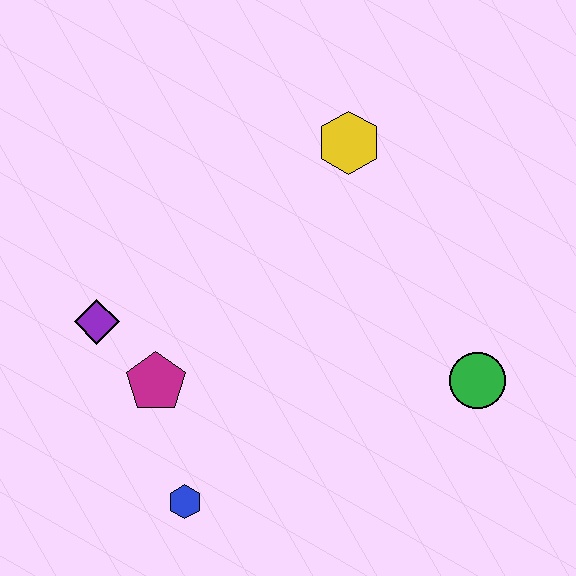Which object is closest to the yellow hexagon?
The green circle is closest to the yellow hexagon.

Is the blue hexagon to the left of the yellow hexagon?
Yes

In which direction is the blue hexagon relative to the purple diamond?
The blue hexagon is below the purple diamond.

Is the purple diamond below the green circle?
No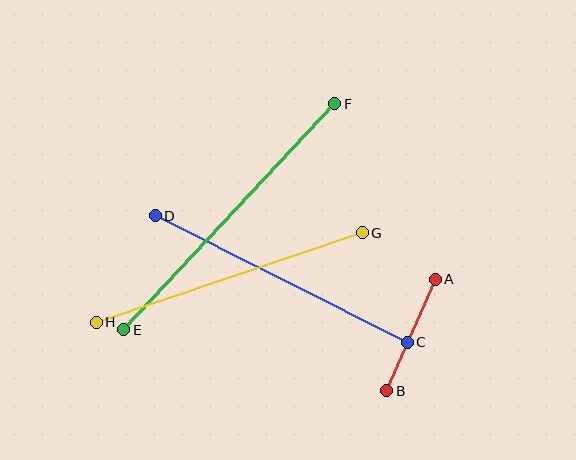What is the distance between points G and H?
The distance is approximately 281 pixels.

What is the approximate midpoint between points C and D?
The midpoint is at approximately (281, 279) pixels.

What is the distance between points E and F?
The distance is approximately 309 pixels.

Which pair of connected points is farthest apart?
Points E and F are farthest apart.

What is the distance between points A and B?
The distance is approximately 122 pixels.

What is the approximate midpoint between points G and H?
The midpoint is at approximately (229, 277) pixels.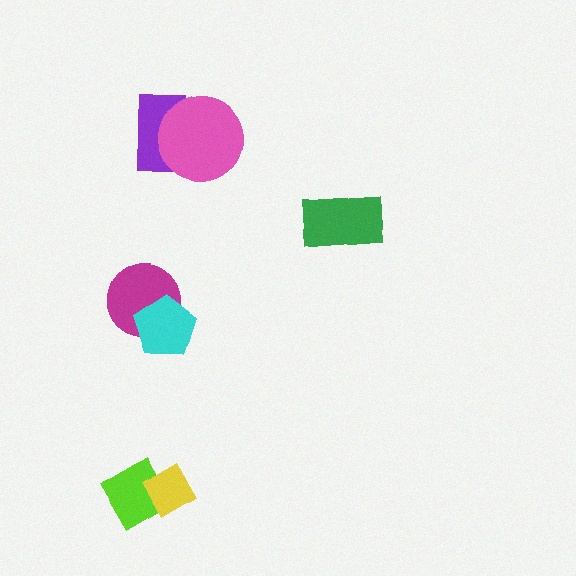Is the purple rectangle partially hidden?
Yes, it is partially covered by another shape.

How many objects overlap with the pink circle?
1 object overlaps with the pink circle.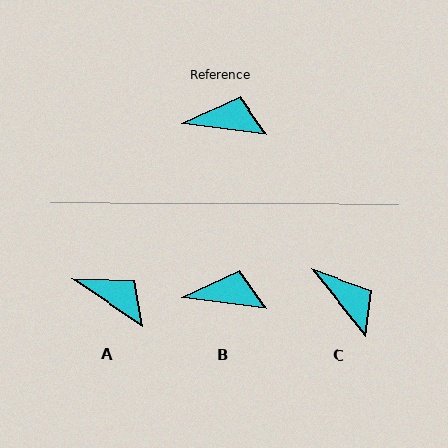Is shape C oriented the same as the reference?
No, it is off by about 44 degrees.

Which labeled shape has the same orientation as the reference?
B.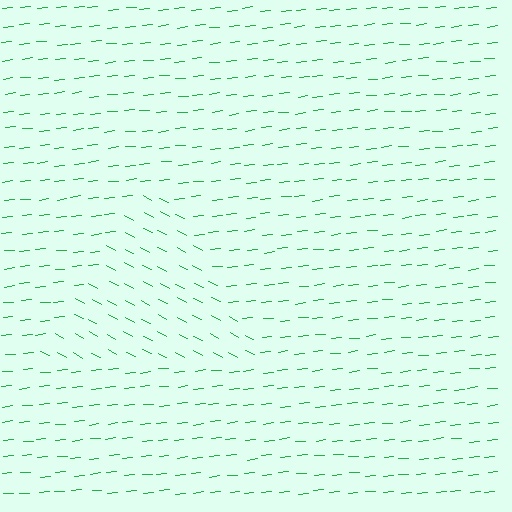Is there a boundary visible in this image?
Yes, there is a texture boundary formed by a change in line orientation.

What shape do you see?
I see a triangle.